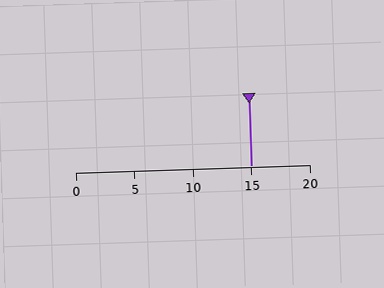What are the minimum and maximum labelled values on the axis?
The axis runs from 0 to 20.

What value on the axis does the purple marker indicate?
The marker indicates approximately 15.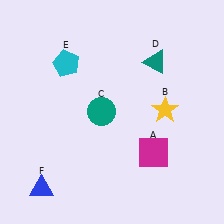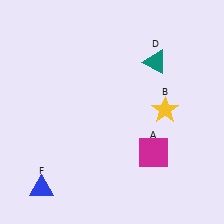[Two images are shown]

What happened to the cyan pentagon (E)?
The cyan pentagon (E) was removed in Image 2. It was in the top-left area of Image 1.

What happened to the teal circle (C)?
The teal circle (C) was removed in Image 2. It was in the top-left area of Image 1.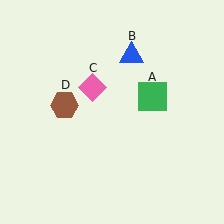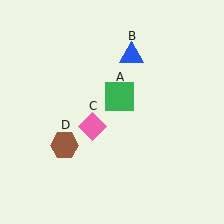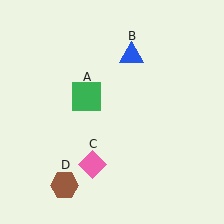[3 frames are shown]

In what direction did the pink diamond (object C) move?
The pink diamond (object C) moved down.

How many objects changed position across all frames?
3 objects changed position: green square (object A), pink diamond (object C), brown hexagon (object D).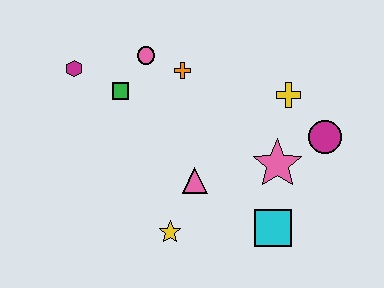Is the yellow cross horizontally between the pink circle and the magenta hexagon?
No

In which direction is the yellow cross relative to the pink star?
The yellow cross is above the pink star.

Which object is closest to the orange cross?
The pink circle is closest to the orange cross.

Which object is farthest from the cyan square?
The magenta hexagon is farthest from the cyan square.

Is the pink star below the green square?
Yes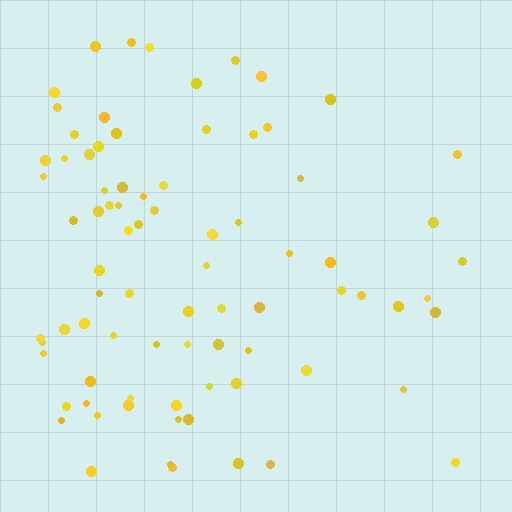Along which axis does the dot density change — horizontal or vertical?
Horizontal.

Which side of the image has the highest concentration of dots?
The left.